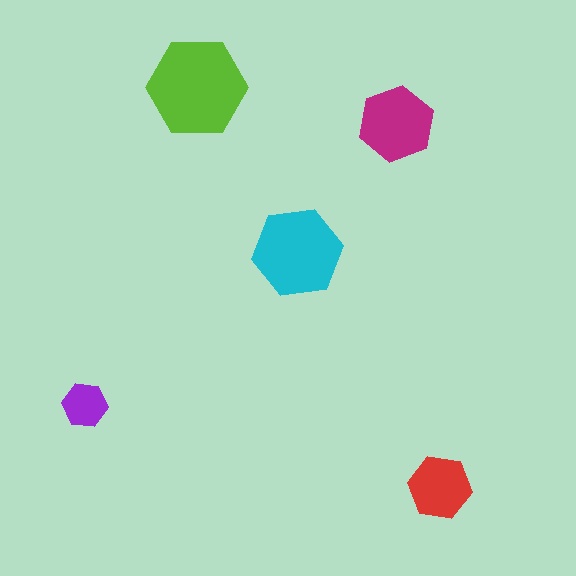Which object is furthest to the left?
The purple hexagon is leftmost.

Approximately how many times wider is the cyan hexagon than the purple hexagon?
About 2 times wider.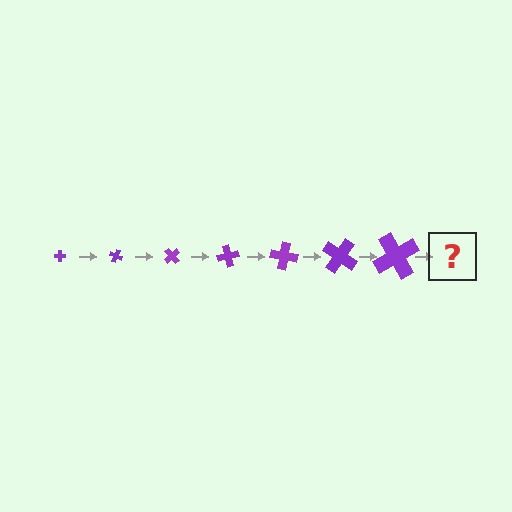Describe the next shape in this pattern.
It should be a cross, larger than the previous one and rotated 175 degrees from the start.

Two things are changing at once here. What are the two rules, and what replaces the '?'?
The two rules are that the cross grows larger each step and it rotates 25 degrees each step. The '?' should be a cross, larger than the previous one and rotated 175 degrees from the start.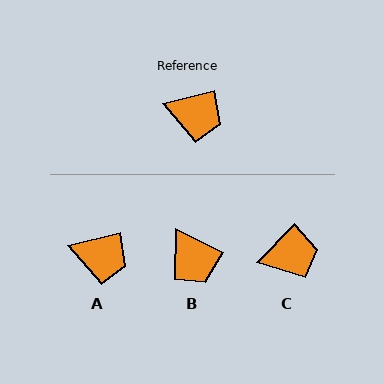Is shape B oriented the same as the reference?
No, it is off by about 41 degrees.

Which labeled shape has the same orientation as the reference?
A.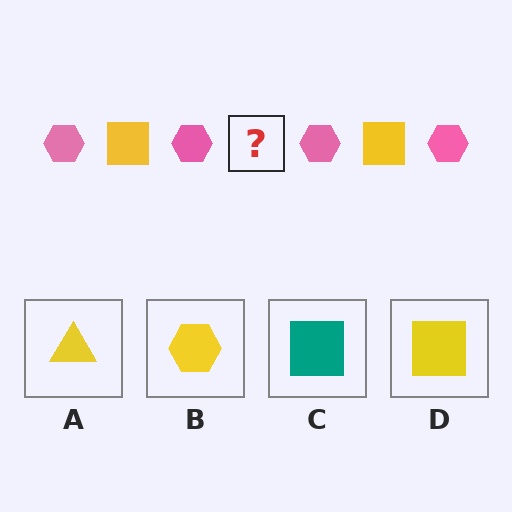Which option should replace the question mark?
Option D.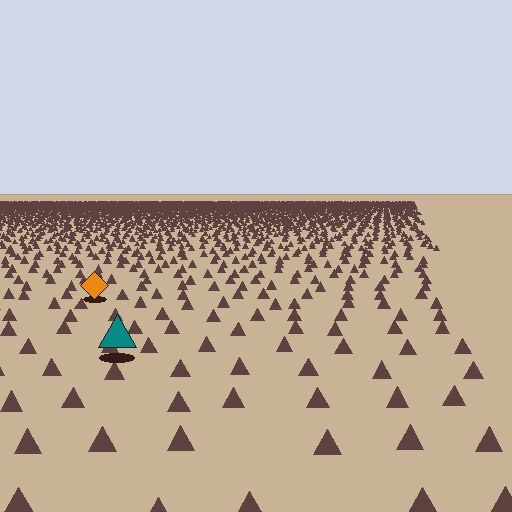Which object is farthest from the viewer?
The orange diamond is farthest from the viewer. It appears smaller and the ground texture around it is denser.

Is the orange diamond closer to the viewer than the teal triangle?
No. The teal triangle is closer — you can tell from the texture gradient: the ground texture is coarser near it.